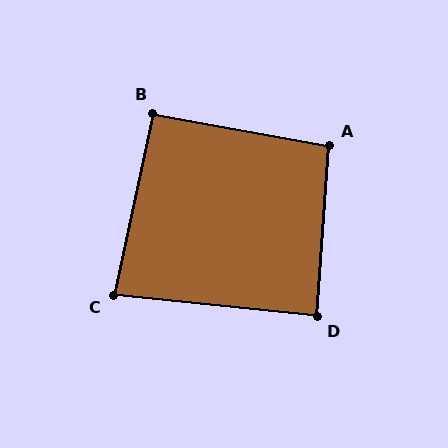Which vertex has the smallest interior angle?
C, at approximately 84 degrees.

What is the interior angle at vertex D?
Approximately 88 degrees (approximately right).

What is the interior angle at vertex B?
Approximately 92 degrees (approximately right).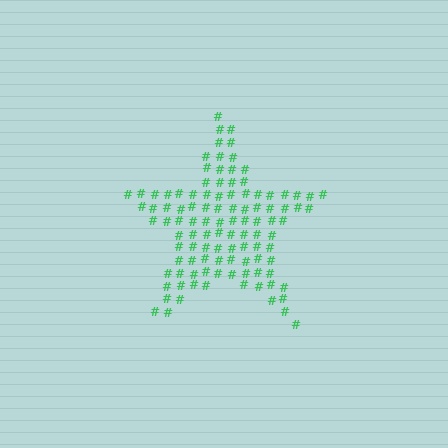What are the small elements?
The small elements are hash symbols.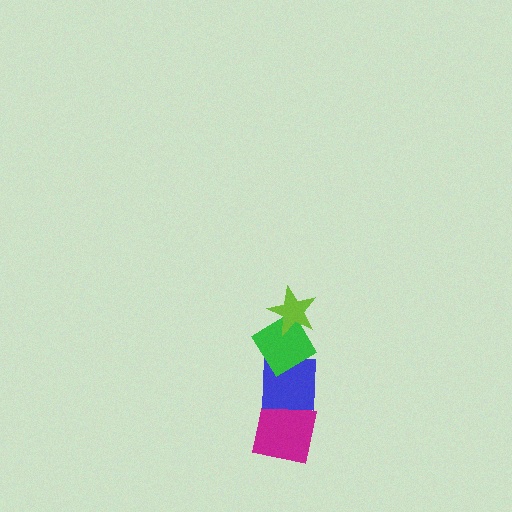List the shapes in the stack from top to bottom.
From top to bottom: the lime star, the green diamond, the blue square, the magenta square.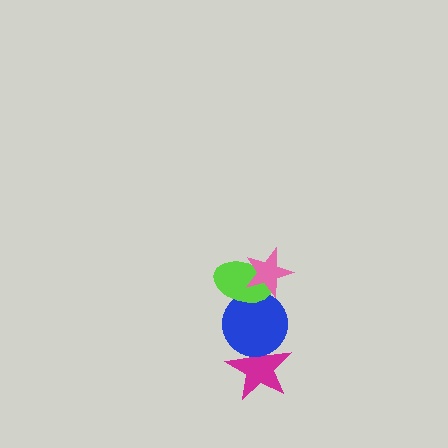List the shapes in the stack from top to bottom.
From top to bottom: the pink star, the lime ellipse, the blue circle, the magenta star.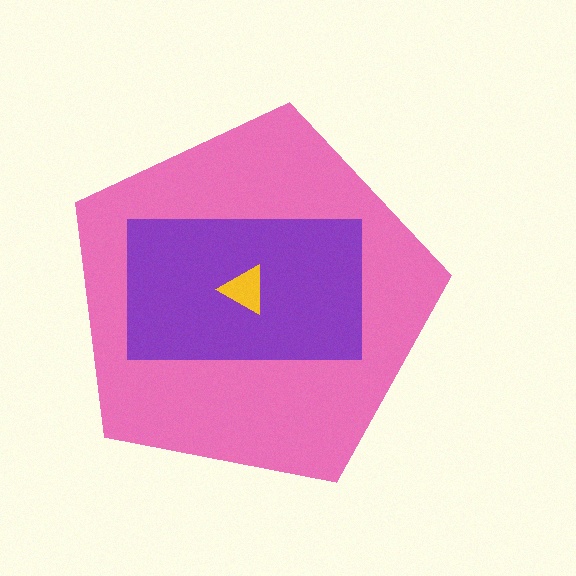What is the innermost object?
The yellow triangle.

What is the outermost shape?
The pink pentagon.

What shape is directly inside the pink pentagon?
The purple rectangle.